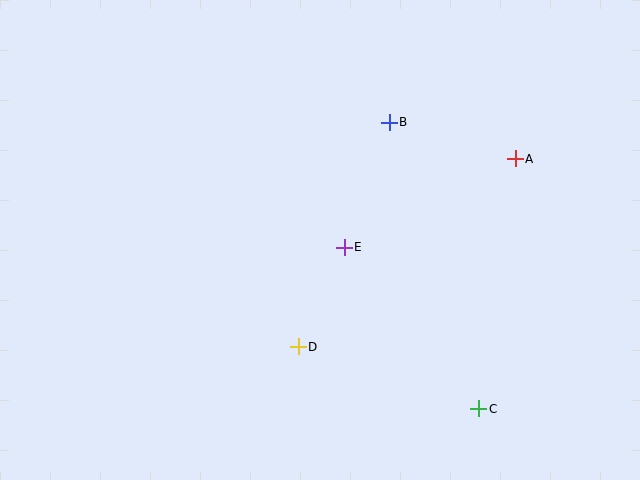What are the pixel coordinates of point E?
Point E is at (344, 247).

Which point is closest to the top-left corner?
Point B is closest to the top-left corner.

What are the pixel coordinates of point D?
Point D is at (298, 347).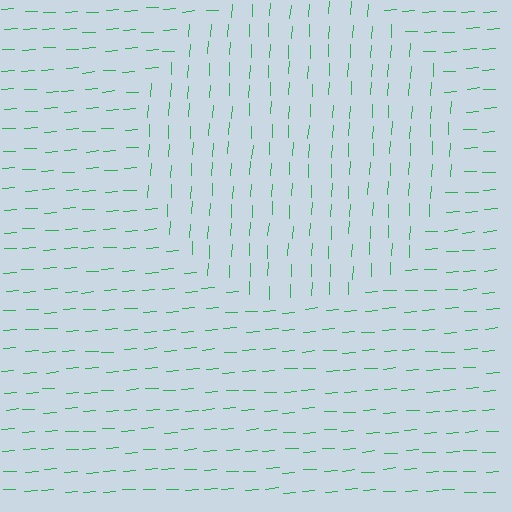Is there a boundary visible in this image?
Yes, there is a texture boundary formed by a change in line orientation.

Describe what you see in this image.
The image is filled with small green line segments. A circle region in the image has lines oriented differently from the surrounding lines, creating a visible texture boundary.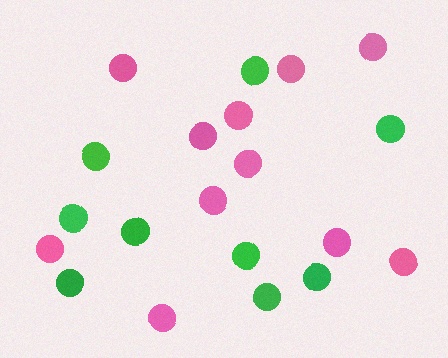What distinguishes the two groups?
There are 2 groups: one group of pink circles (11) and one group of green circles (9).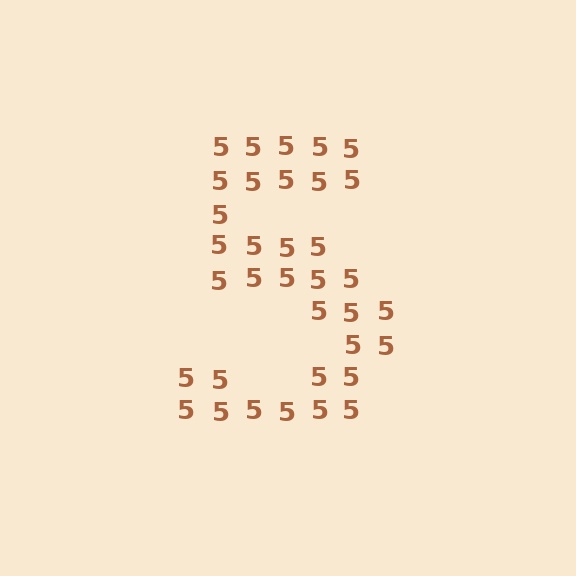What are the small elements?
The small elements are digit 5's.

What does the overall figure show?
The overall figure shows the digit 5.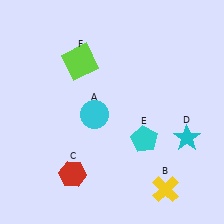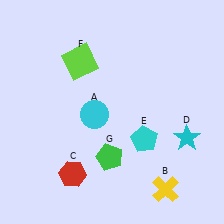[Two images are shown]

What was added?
A green pentagon (G) was added in Image 2.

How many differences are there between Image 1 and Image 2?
There is 1 difference between the two images.